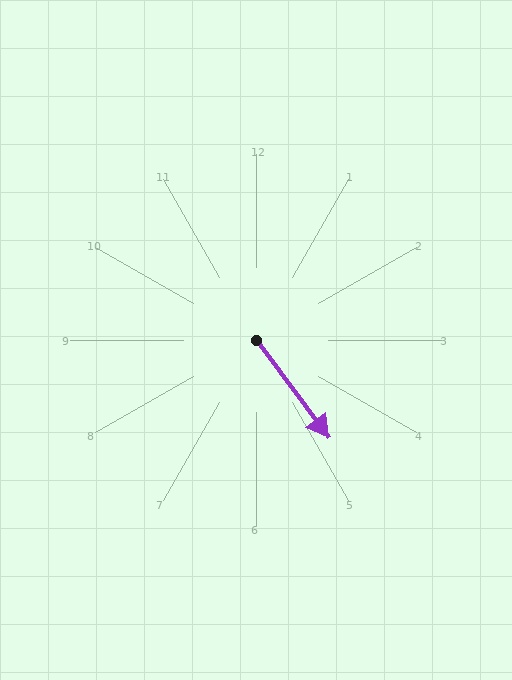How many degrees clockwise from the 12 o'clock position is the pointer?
Approximately 143 degrees.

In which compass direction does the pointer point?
Southeast.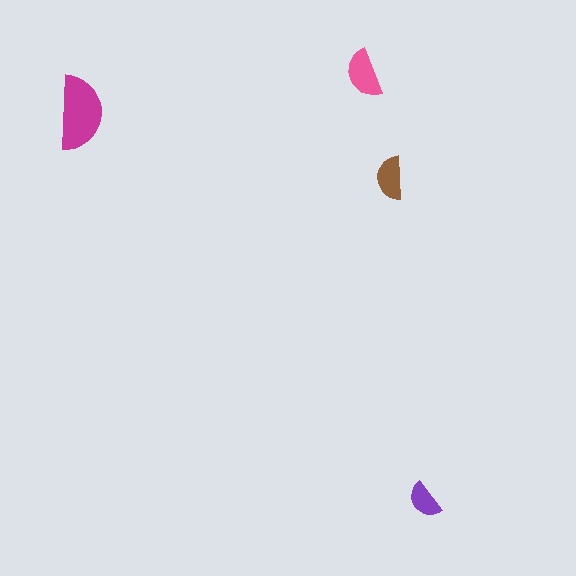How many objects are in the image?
There are 4 objects in the image.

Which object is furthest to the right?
The purple semicircle is rightmost.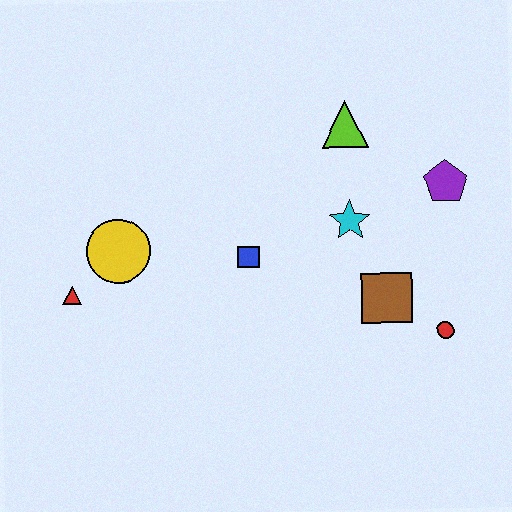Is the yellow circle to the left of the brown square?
Yes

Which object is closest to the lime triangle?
The cyan star is closest to the lime triangle.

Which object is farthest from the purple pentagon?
The red triangle is farthest from the purple pentagon.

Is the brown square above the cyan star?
No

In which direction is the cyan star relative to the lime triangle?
The cyan star is below the lime triangle.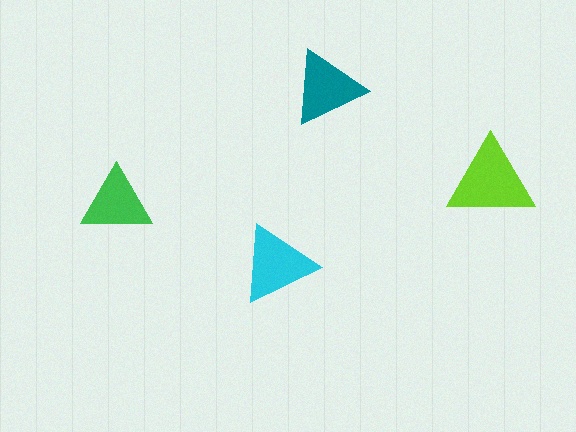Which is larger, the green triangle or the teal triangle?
The teal one.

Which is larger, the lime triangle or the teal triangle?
The lime one.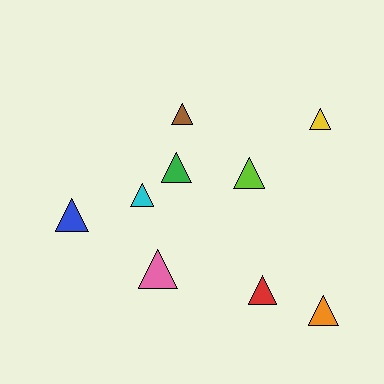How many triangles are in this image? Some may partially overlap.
There are 9 triangles.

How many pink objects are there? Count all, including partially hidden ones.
There is 1 pink object.